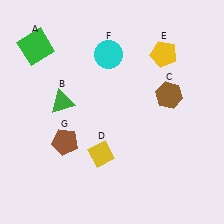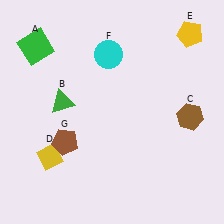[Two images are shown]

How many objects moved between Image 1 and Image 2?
3 objects moved between the two images.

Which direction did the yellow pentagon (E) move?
The yellow pentagon (E) moved right.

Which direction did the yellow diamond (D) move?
The yellow diamond (D) moved left.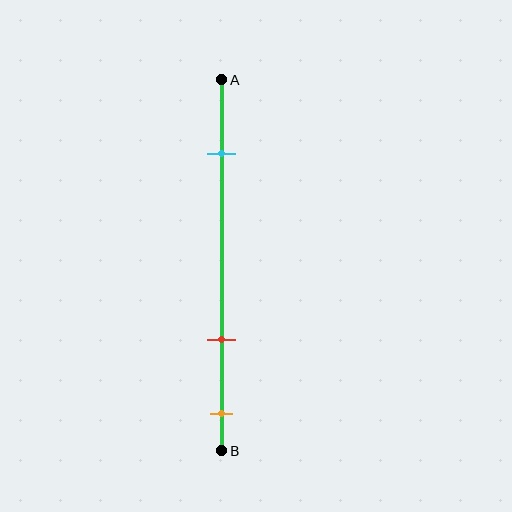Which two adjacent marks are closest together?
The red and orange marks are the closest adjacent pair.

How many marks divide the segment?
There are 3 marks dividing the segment.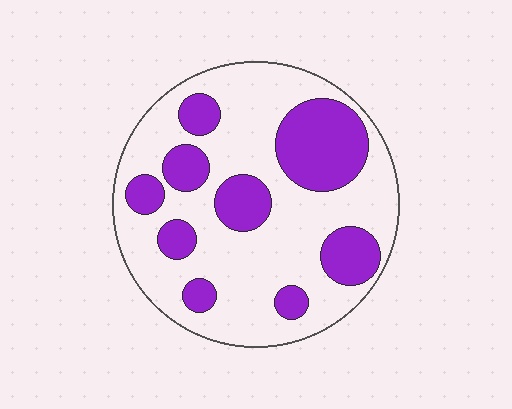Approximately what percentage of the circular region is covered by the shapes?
Approximately 30%.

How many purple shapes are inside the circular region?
9.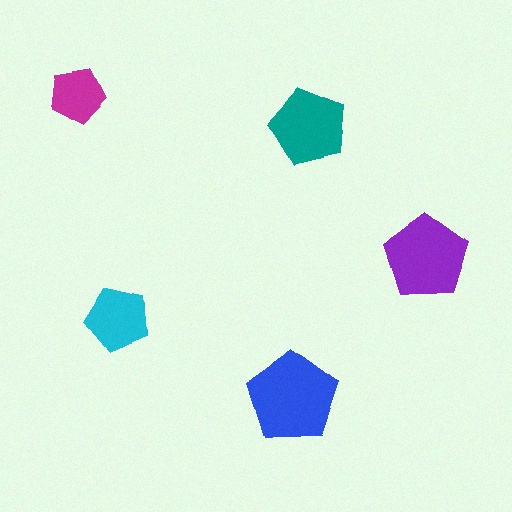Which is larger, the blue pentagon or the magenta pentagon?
The blue one.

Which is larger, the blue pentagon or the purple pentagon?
The blue one.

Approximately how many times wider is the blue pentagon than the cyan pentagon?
About 1.5 times wider.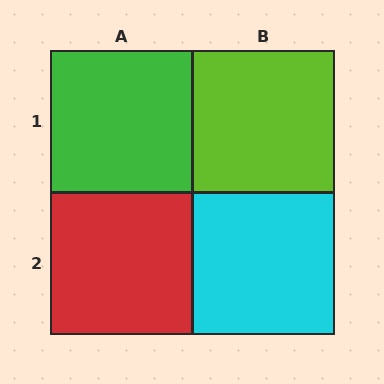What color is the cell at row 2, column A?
Red.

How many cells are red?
1 cell is red.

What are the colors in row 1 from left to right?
Green, lime.